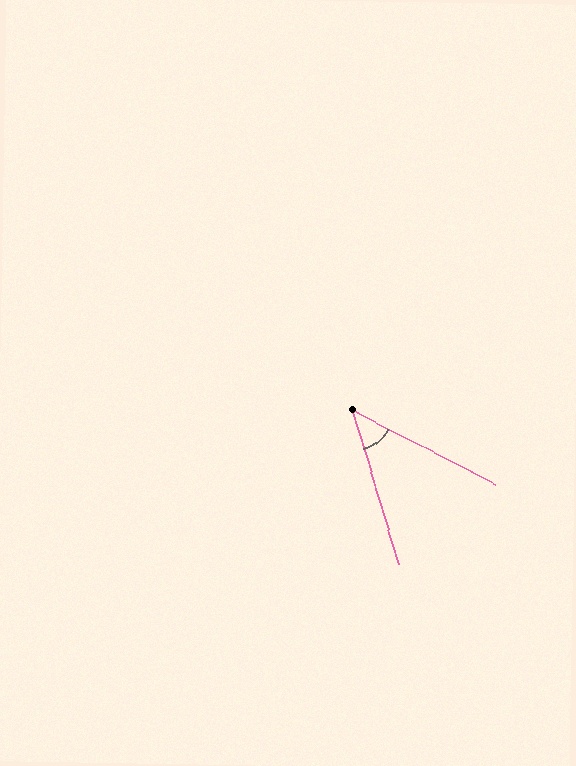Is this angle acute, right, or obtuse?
It is acute.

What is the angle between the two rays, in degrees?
Approximately 46 degrees.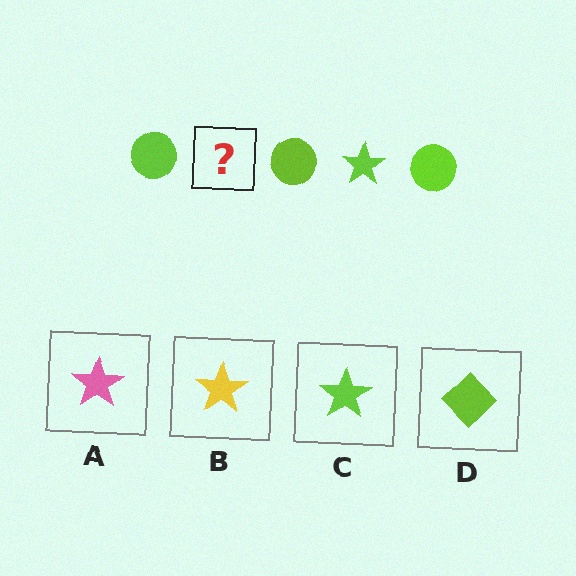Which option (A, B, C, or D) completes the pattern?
C.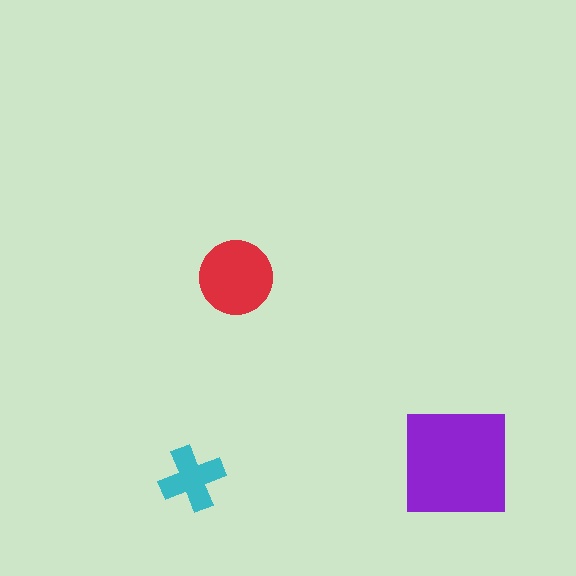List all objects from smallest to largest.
The cyan cross, the red circle, the purple square.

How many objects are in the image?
There are 3 objects in the image.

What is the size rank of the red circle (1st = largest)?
2nd.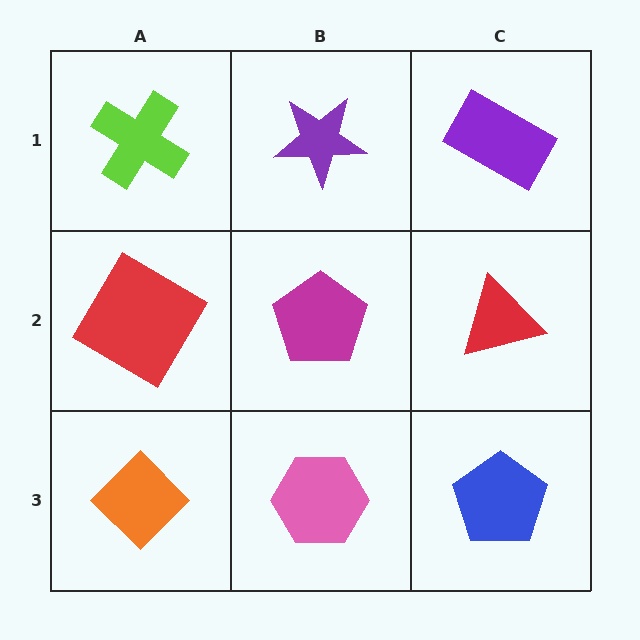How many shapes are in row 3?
3 shapes.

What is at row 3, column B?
A pink hexagon.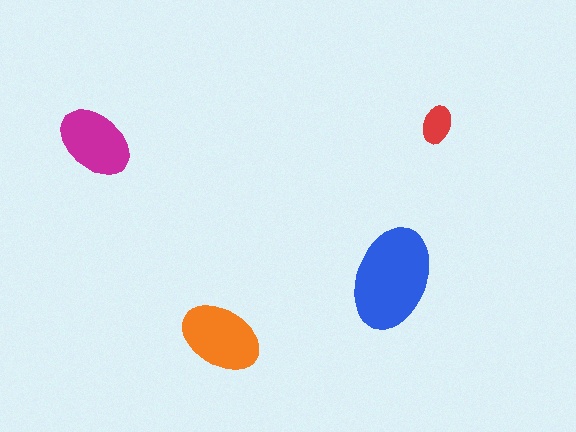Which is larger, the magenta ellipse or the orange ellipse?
The orange one.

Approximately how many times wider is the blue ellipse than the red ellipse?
About 2.5 times wider.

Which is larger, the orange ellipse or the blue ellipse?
The blue one.